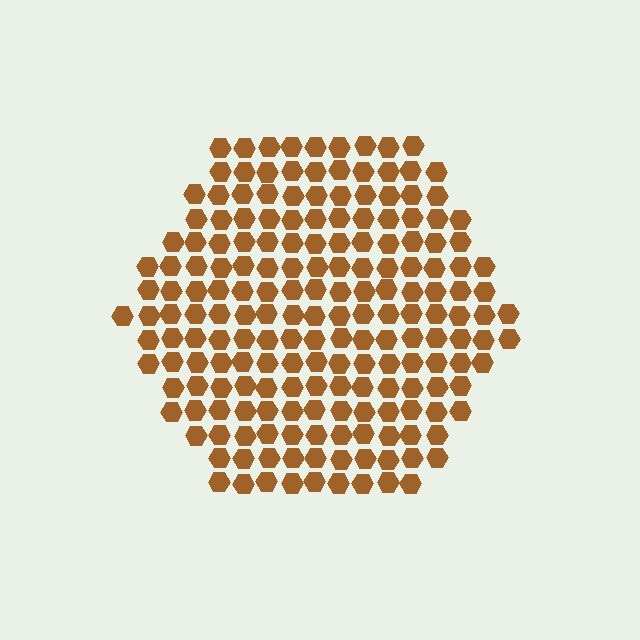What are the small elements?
The small elements are hexagons.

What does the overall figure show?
The overall figure shows a hexagon.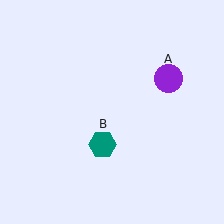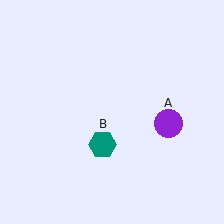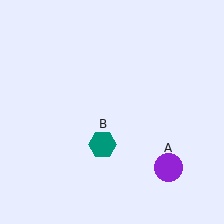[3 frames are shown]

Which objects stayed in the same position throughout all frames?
Teal hexagon (object B) remained stationary.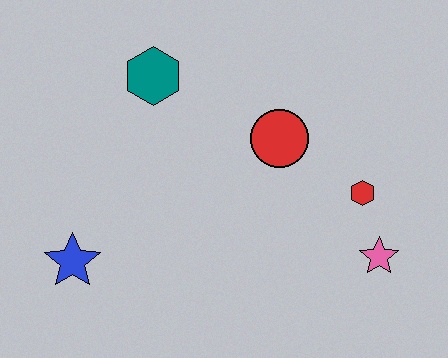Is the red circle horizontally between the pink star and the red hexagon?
No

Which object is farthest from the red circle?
The blue star is farthest from the red circle.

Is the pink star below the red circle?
Yes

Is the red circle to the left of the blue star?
No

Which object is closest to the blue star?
The teal hexagon is closest to the blue star.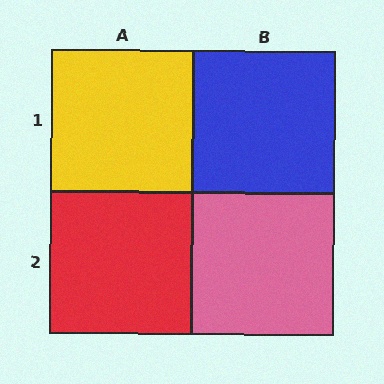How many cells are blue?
1 cell is blue.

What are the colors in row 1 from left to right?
Yellow, blue.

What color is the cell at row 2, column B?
Pink.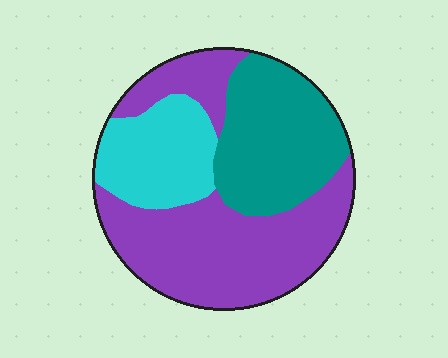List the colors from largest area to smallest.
From largest to smallest: purple, teal, cyan.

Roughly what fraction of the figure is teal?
Teal covers about 30% of the figure.